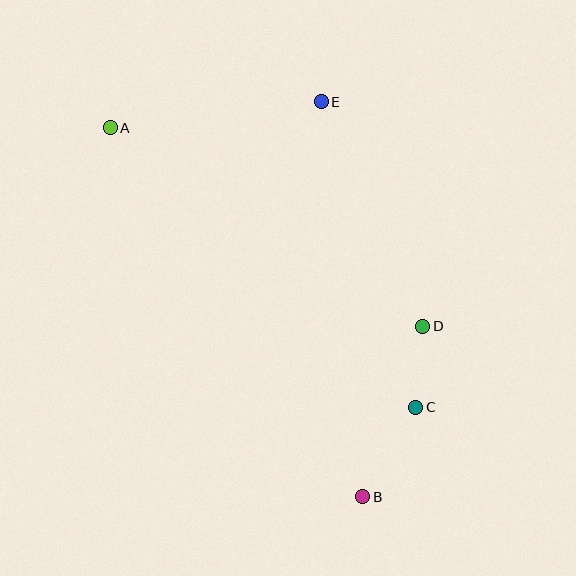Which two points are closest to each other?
Points C and D are closest to each other.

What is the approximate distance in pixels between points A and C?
The distance between A and C is approximately 414 pixels.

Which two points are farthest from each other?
Points A and B are farthest from each other.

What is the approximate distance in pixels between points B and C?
The distance between B and C is approximately 104 pixels.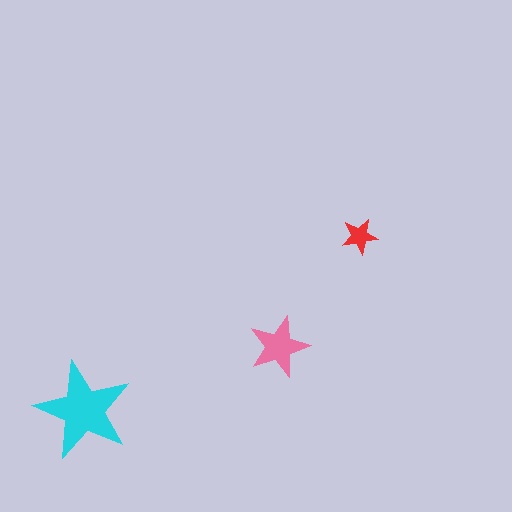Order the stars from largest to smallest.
the cyan one, the pink one, the red one.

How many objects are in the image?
There are 3 objects in the image.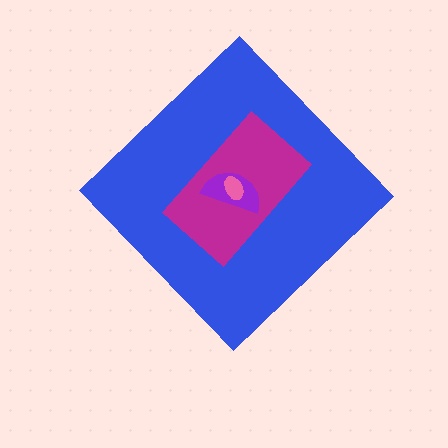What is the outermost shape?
The blue diamond.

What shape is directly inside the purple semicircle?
The pink ellipse.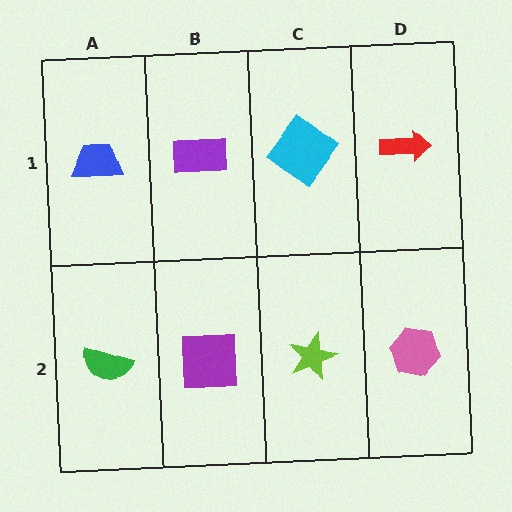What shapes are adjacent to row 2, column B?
A purple rectangle (row 1, column B), a green semicircle (row 2, column A), a lime star (row 2, column C).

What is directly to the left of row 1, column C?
A purple rectangle.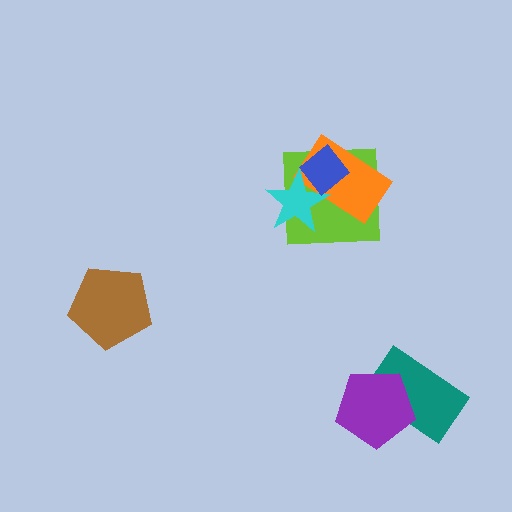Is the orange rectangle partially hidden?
Yes, it is partially covered by another shape.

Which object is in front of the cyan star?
The blue diamond is in front of the cyan star.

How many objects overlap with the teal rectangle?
1 object overlaps with the teal rectangle.